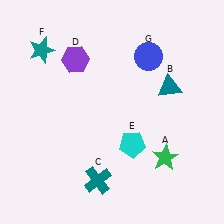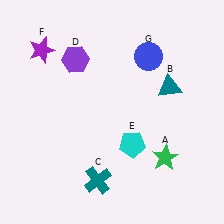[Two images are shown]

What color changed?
The star (F) changed from teal in Image 1 to purple in Image 2.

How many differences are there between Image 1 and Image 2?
There is 1 difference between the two images.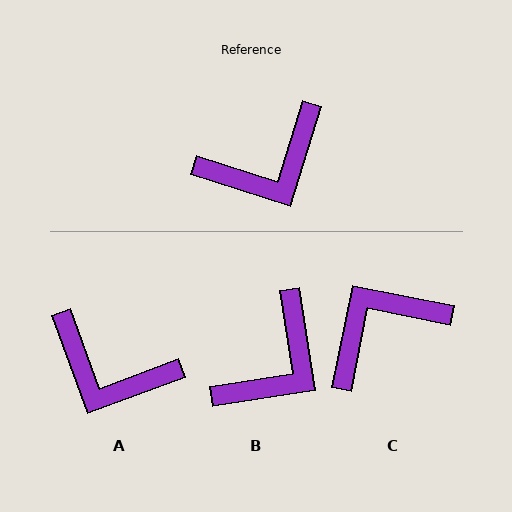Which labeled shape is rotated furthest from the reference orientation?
C, about 174 degrees away.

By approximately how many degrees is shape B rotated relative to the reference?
Approximately 26 degrees counter-clockwise.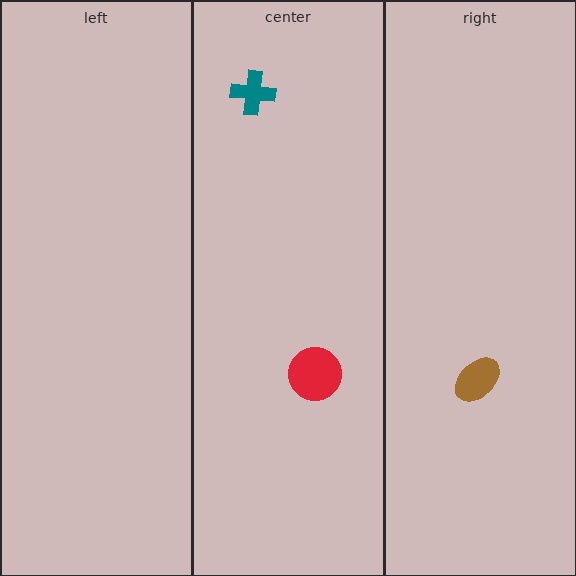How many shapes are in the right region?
1.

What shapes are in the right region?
The brown ellipse.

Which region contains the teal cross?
The center region.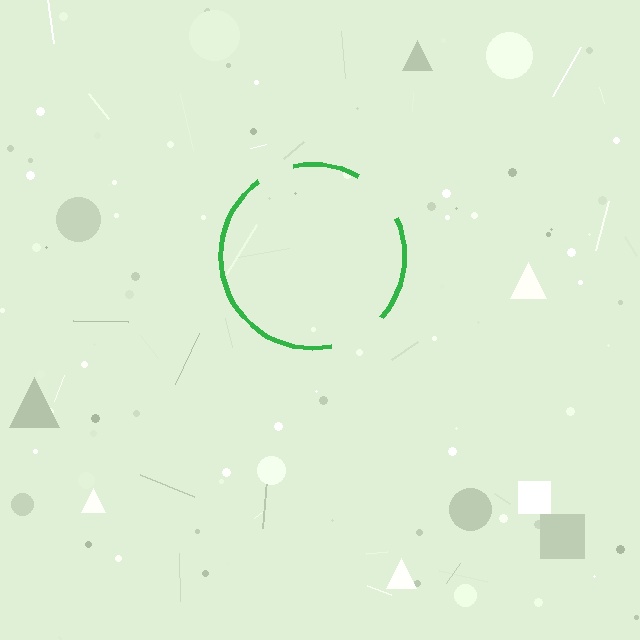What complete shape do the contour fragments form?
The contour fragments form a circle.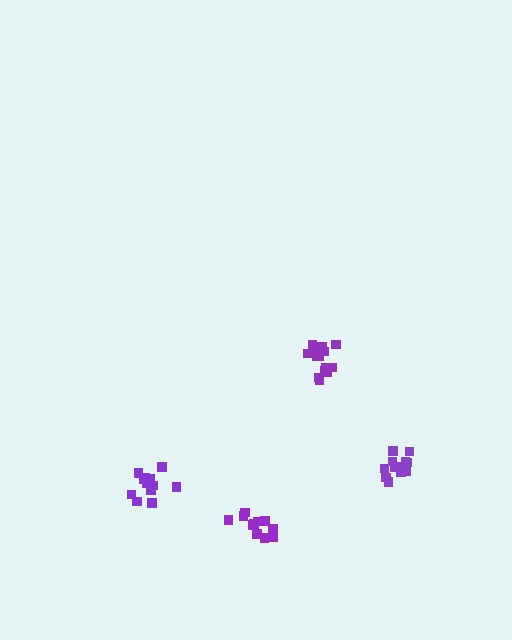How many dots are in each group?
Group 1: 14 dots, Group 2: 12 dots, Group 3: 11 dots, Group 4: 12 dots (49 total).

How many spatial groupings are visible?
There are 4 spatial groupings.